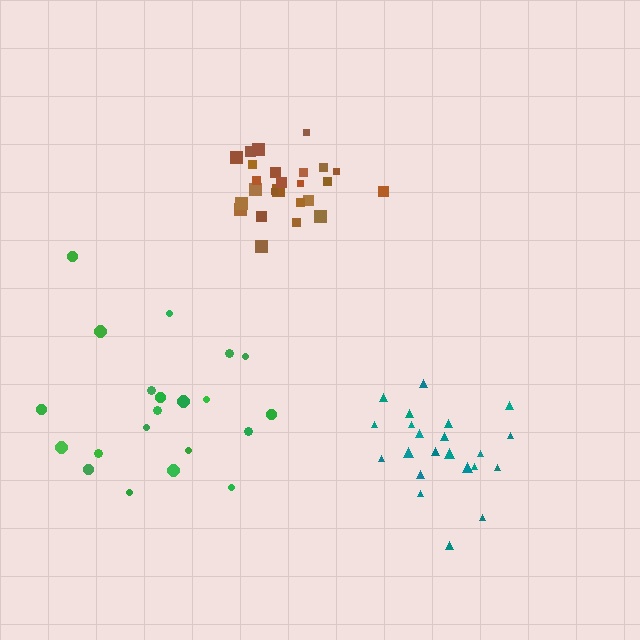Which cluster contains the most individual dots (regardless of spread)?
Brown (25).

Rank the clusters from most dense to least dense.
brown, teal, green.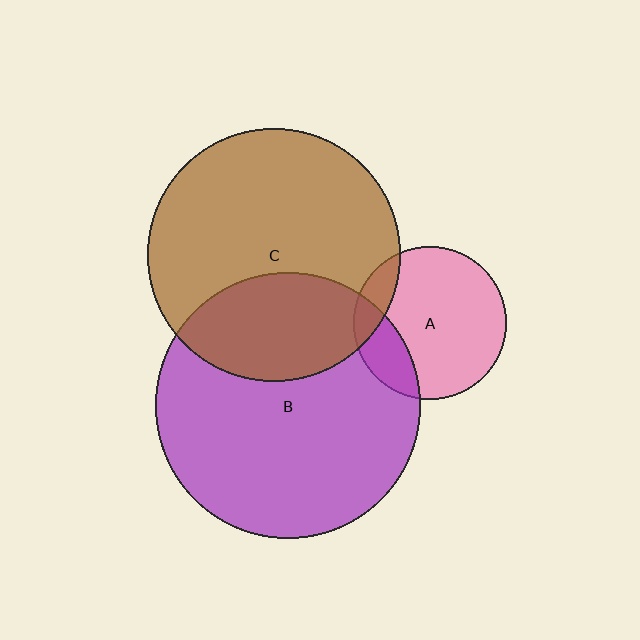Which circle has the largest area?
Circle B (purple).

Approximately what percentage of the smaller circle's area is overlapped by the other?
Approximately 20%.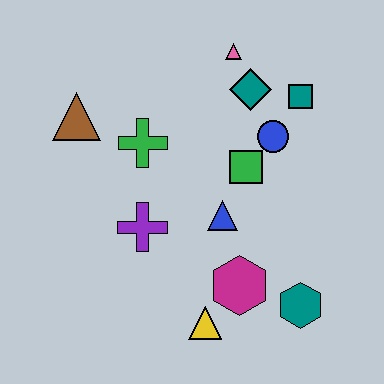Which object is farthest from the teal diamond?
The yellow triangle is farthest from the teal diamond.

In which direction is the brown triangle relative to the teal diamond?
The brown triangle is to the left of the teal diamond.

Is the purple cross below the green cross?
Yes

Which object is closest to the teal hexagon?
The magenta hexagon is closest to the teal hexagon.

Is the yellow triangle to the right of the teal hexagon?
No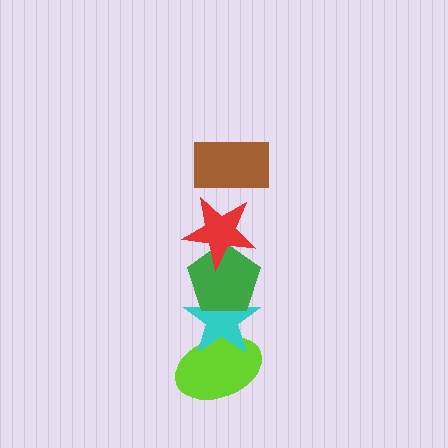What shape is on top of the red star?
The brown rectangle is on top of the red star.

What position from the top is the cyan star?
The cyan star is 4th from the top.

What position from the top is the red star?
The red star is 2nd from the top.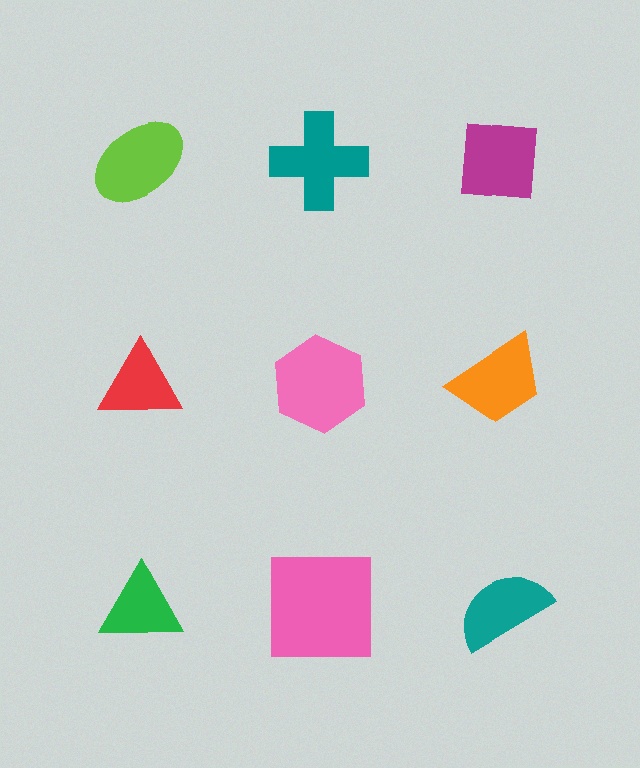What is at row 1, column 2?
A teal cross.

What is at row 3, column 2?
A pink square.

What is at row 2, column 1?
A red triangle.